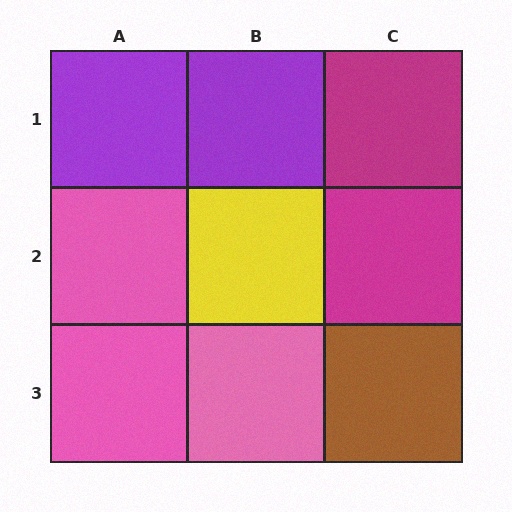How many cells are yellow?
1 cell is yellow.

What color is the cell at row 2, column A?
Pink.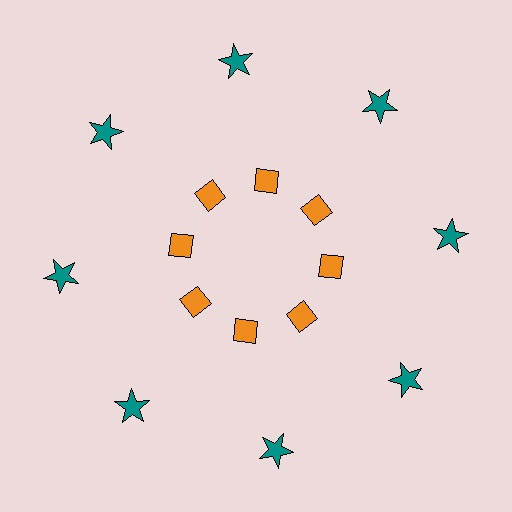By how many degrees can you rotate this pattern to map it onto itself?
The pattern maps onto itself every 45 degrees of rotation.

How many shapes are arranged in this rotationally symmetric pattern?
There are 16 shapes, arranged in 8 groups of 2.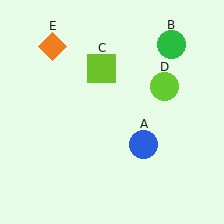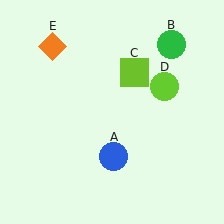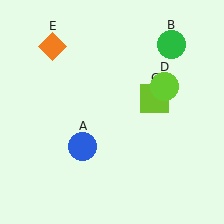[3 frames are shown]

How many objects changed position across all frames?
2 objects changed position: blue circle (object A), lime square (object C).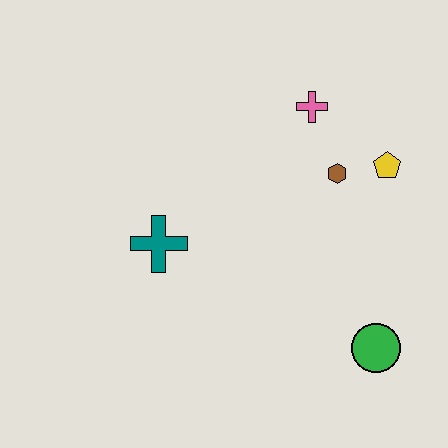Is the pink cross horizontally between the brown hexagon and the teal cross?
Yes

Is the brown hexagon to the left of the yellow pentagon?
Yes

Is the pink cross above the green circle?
Yes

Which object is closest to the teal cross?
The brown hexagon is closest to the teal cross.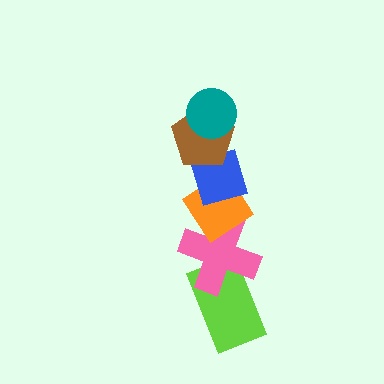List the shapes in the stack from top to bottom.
From top to bottom: the teal circle, the brown pentagon, the blue diamond, the orange diamond, the pink cross, the lime rectangle.